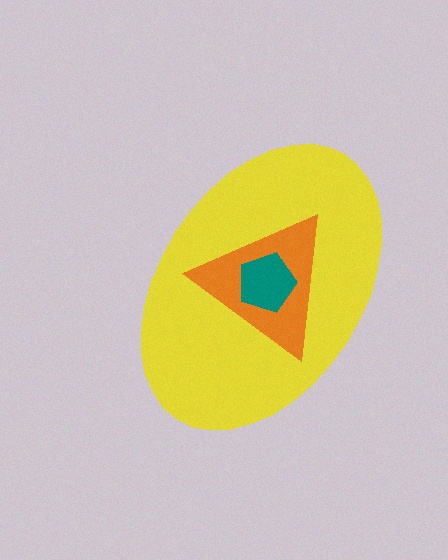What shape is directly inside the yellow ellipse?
The orange triangle.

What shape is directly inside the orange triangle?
The teal pentagon.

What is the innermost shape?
The teal pentagon.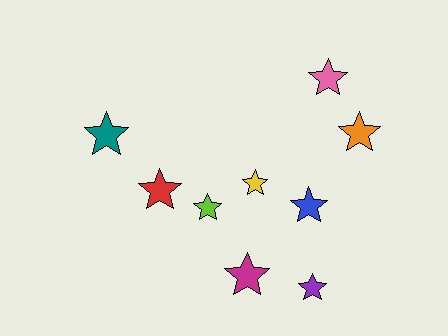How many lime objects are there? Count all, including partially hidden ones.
There is 1 lime object.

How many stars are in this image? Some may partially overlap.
There are 9 stars.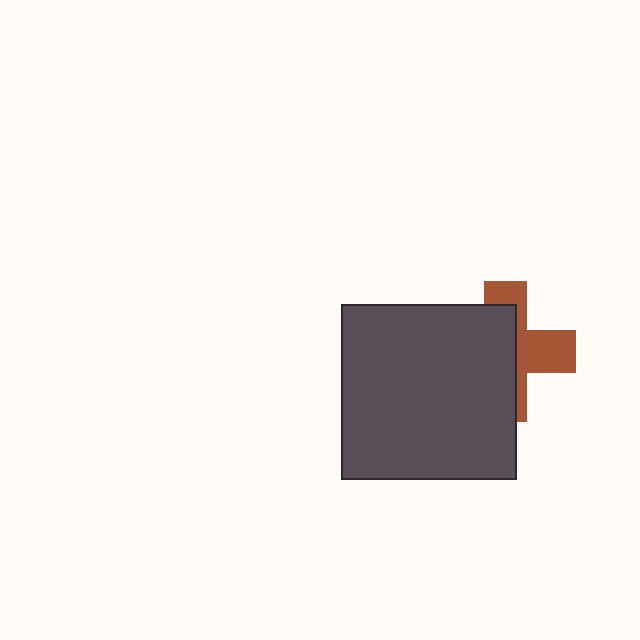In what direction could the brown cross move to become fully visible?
The brown cross could move right. That would shift it out from behind the dark gray square entirely.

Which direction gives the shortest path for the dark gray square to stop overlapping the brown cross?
Moving left gives the shortest separation.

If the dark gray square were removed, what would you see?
You would see the complete brown cross.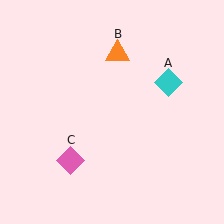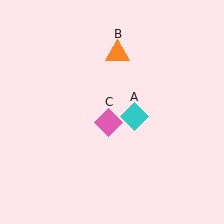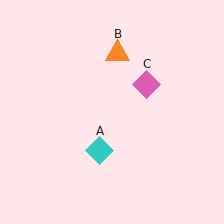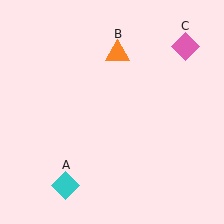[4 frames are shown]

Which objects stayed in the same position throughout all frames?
Orange triangle (object B) remained stationary.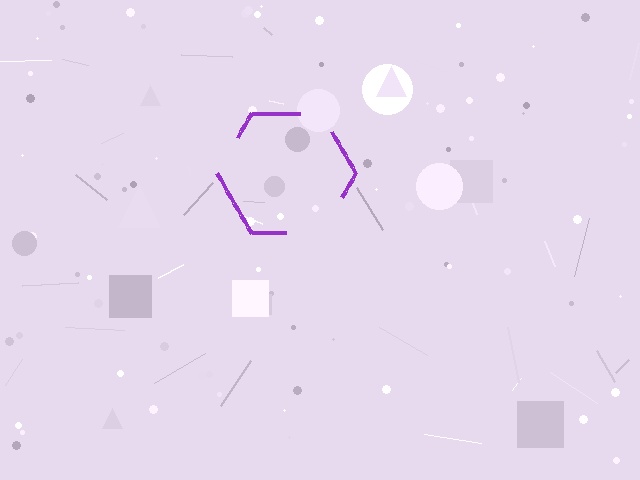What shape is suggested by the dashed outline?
The dashed outline suggests a hexagon.